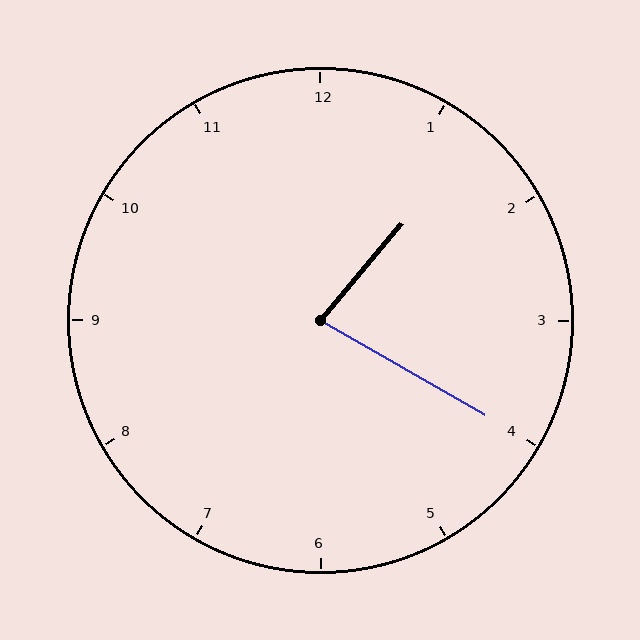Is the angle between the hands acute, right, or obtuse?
It is acute.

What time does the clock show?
1:20.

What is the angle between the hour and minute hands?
Approximately 80 degrees.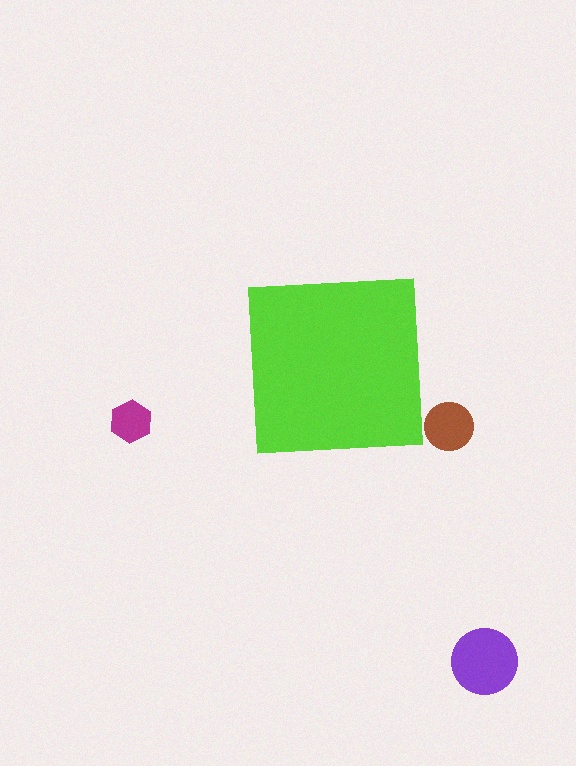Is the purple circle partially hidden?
No, the purple circle is fully visible.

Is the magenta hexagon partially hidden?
No, the magenta hexagon is fully visible.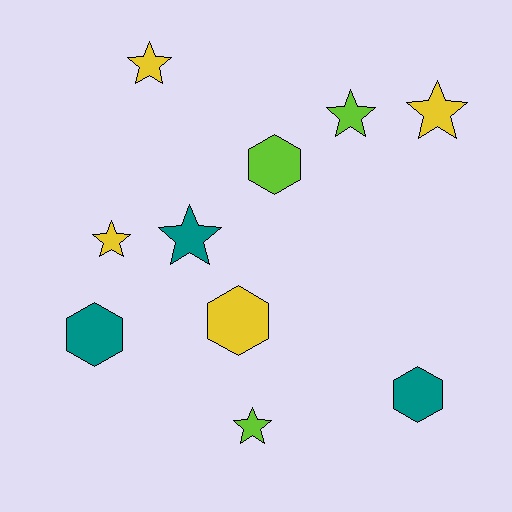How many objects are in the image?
There are 10 objects.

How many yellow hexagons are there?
There is 1 yellow hexagon.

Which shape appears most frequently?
Star, with 6 objects.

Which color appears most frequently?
Yellow, with 4 objects.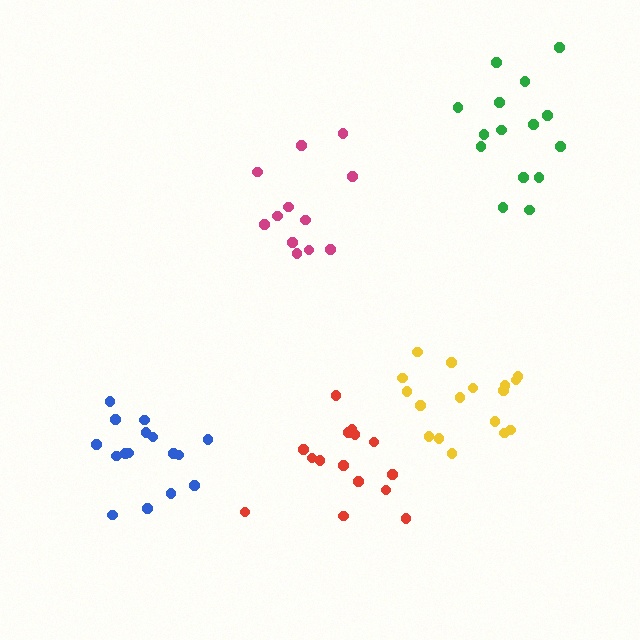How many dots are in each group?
Group 1: 15 dots, Group 2: 15 dots, Group 3: 17 dots, Group 4: 12 dots, Group 5: 16 dots (75 total).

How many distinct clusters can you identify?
There are 5 distinct clusters.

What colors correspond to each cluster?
The clusters are colored: red, green, yellow, magenta, blue.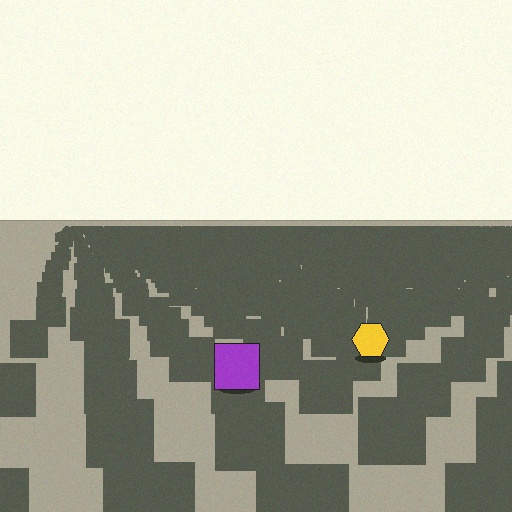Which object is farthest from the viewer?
The yellow hexagon is farthest from the viewer. It appears smaller and the ground texture around it is denser.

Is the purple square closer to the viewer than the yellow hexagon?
Yes. The purple square is closer — you can tell from the texture gradient: the ground texture is coarser near it.